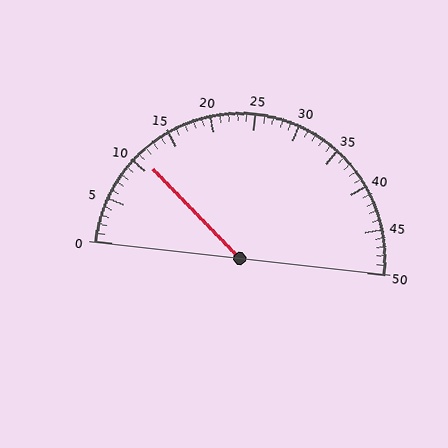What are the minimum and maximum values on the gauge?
The gauge ranges from 0 to 50.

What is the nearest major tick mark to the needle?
The nearest major tick mark is 10.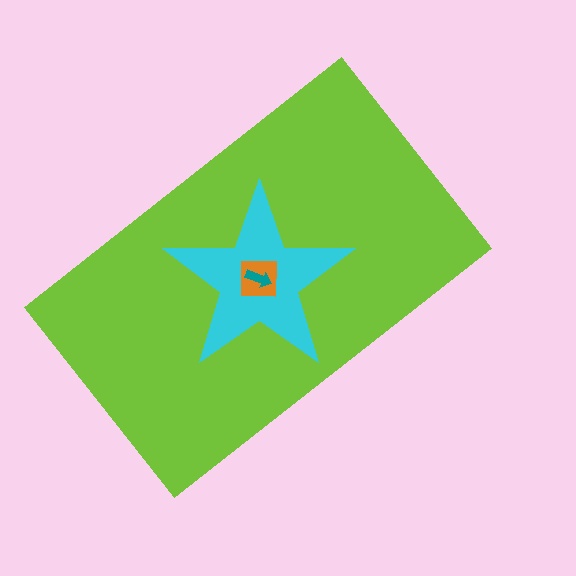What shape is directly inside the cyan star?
The orange square.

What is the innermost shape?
The teal arrow.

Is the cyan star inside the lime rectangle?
Yes.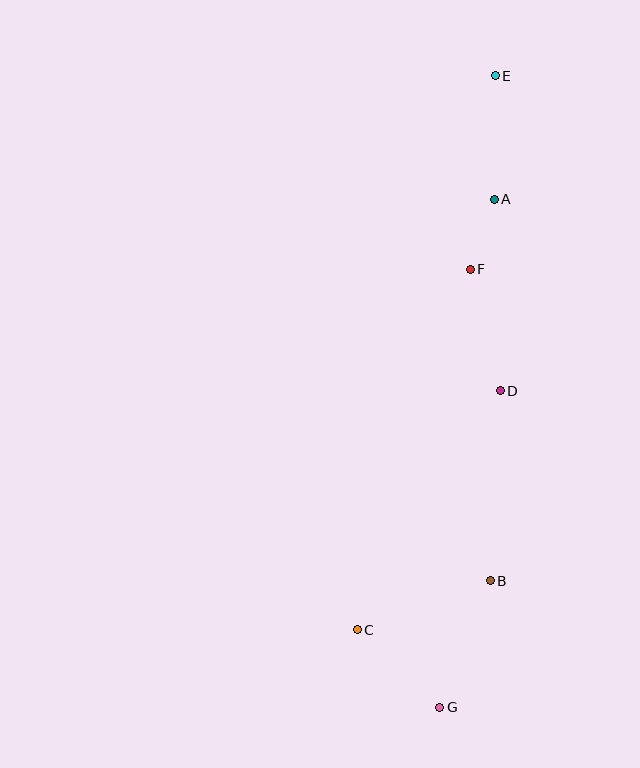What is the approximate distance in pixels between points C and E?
The distance between C and E is approximately 571 pixels.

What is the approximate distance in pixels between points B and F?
The distance between B and F is approximately 312 pixels.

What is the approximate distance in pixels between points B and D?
The distance between B and D is approximately 190 pixels.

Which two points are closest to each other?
Points A and F are closest to each other.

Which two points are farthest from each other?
Points E and G are farthest from each other.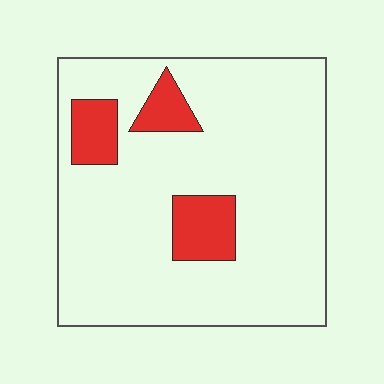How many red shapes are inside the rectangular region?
3.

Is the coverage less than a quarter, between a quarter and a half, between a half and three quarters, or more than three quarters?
Less than a quarter.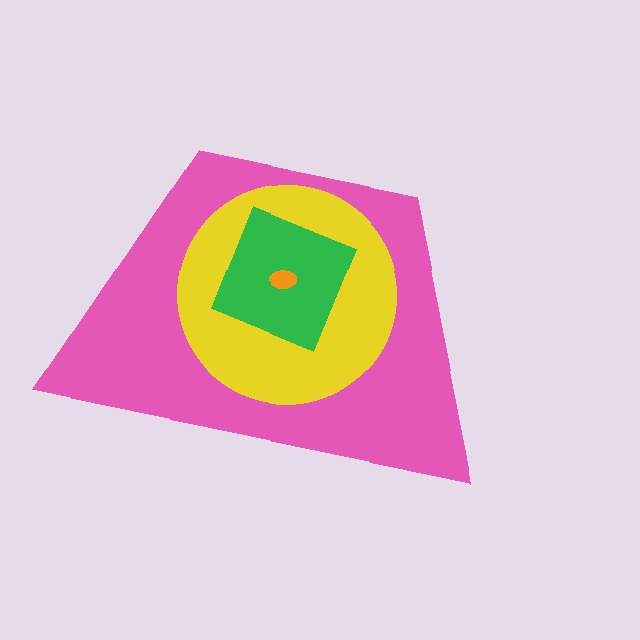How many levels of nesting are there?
4.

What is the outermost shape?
The pink trapezoid.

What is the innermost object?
The orange ellipse.